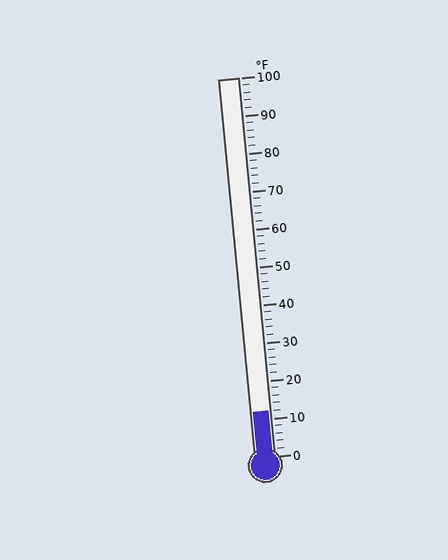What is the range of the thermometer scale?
The thermometer scale ranges from 0°F to 100°F.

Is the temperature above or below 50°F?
The temperature is below 50°F.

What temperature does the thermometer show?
The thermometer shows approximately 12°F.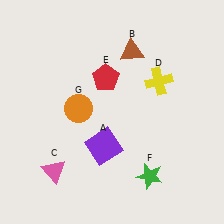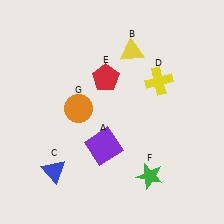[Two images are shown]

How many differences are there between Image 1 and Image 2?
There are 2 differences between the two images.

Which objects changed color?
B changed from brown to yellow. C changed from pink to blue.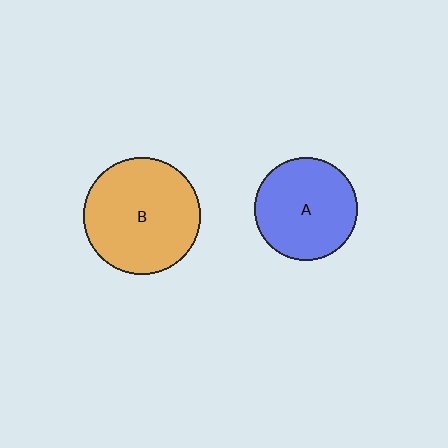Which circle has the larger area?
Circle B (orange).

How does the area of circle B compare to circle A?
Approximately 1.3 times.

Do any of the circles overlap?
No, none of the circles overlap.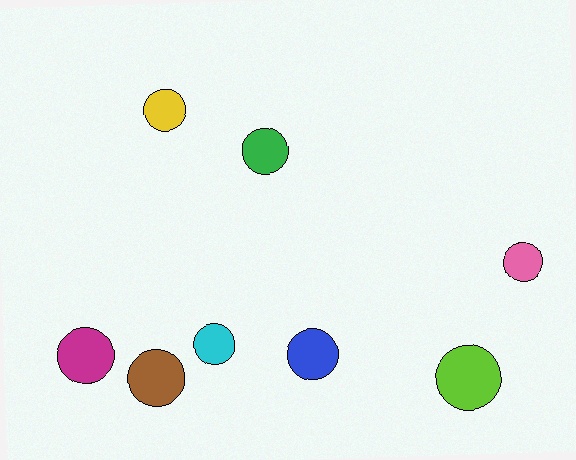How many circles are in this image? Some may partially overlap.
There are 8 circles.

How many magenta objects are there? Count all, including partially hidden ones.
There is 1 magenta object.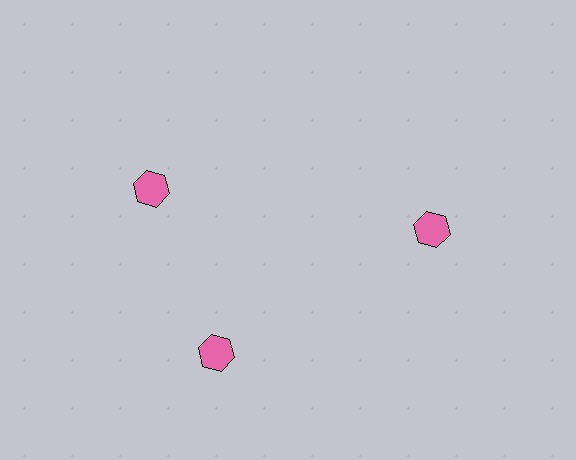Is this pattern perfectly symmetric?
No. The 3 pink hexagons are arranged in a ring, but one element near the 11 o'clock position is rotated out of alignment along the ring, breaking the 3-fold rotational symmetry.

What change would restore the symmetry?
The symmetry would be restored by rotating it back into even spacing with its neighbors so that all 3 hexagons sit at equal angles and equal distance from the center.